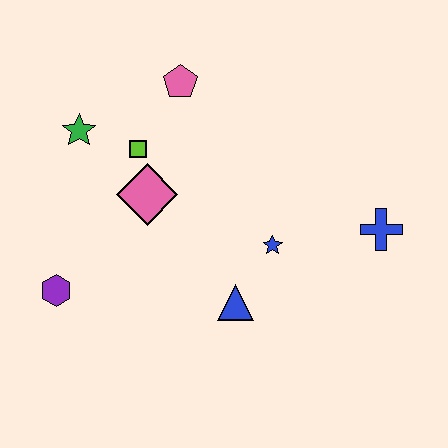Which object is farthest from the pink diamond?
The blue cross is farthest from the pink diamond.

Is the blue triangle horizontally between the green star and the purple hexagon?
No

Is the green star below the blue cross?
No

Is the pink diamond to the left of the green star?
No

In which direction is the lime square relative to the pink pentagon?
The lime square is below the pink pentagon.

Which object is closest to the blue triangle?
The blue star is closest to the blue triangle.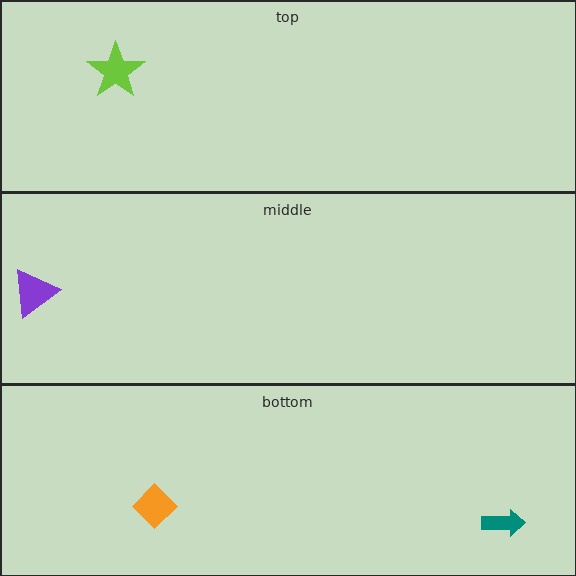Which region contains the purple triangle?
The middle region.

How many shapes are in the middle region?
1.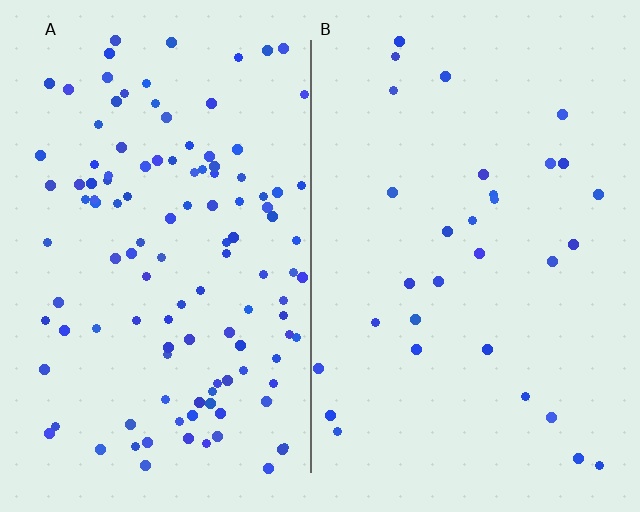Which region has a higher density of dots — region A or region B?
A (the left).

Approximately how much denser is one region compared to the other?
Approximately 3.9× — region A over region B.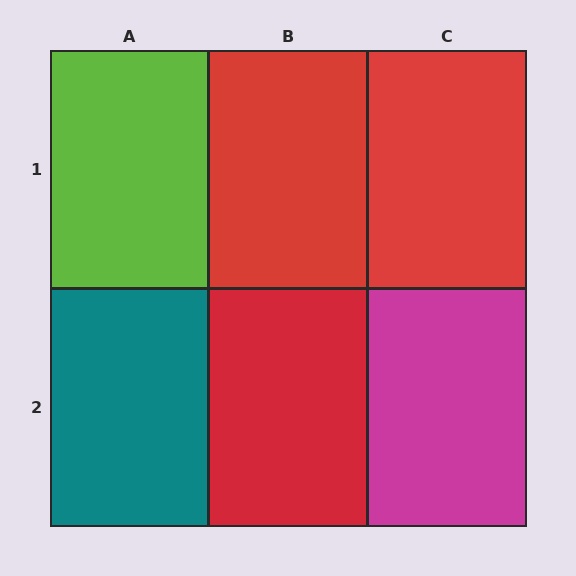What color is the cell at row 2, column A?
Teal.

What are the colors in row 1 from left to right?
Lime, red, red.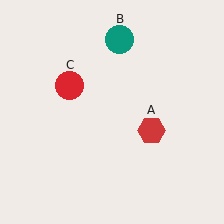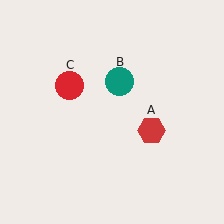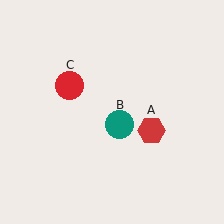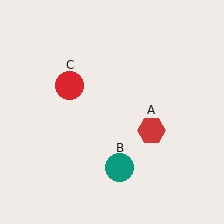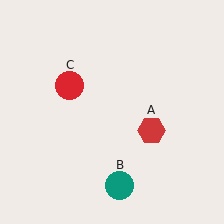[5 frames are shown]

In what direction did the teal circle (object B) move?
The teal circle (object B) moved down.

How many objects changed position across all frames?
1 object changed position: teal circle (object B).